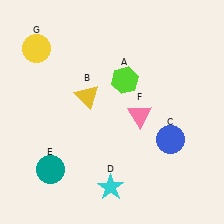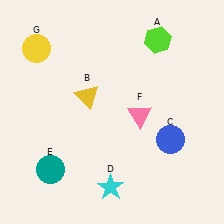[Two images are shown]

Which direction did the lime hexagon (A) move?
The lime hexagon (A) moved up.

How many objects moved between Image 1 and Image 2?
1 object moved between the two images.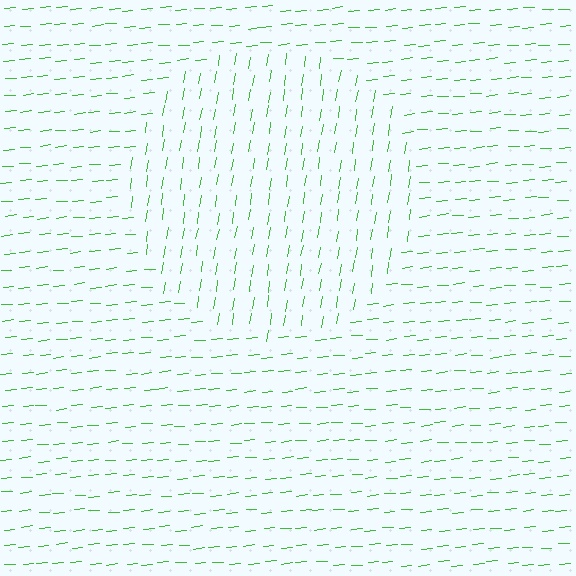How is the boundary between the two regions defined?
The boundary is defined purely by a change in line orientation (approximately 76 degrees difference). All lines are the same color and thickness.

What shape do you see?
I see a circle.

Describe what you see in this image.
The image is filled with small green line segments. A circle region in the image has lines oriented differently from the surrounding lines, creating a visible texture boundary.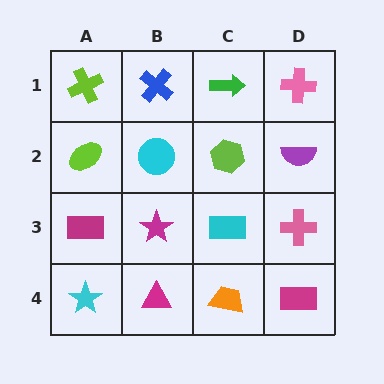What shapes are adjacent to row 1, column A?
A lime ellipse (row 2, column A), a blue cross (row 1, column B).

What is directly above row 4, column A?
A magenta rectangle.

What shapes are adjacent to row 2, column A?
A lime cross (row 1, column A), a magenta rectangle (row 3, column A), a cyan circle (row 2, column B).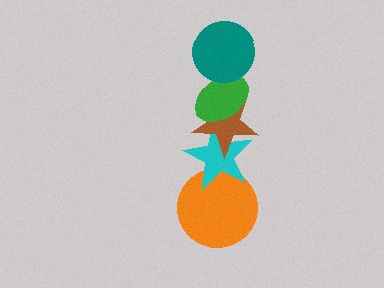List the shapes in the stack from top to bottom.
From top to bottom: the teal circle, the green ellipse, the brown star, the cyan star, the orange circle.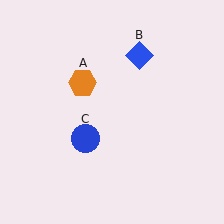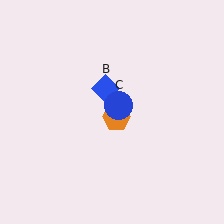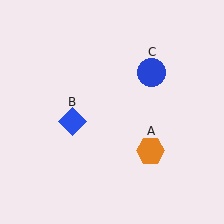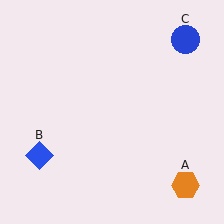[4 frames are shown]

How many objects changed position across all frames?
3 objects changed position: orange hexagon (object A), blue diamond (object B), blue circle (object C).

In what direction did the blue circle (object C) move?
The blue circle (object C) moved up and to the right.